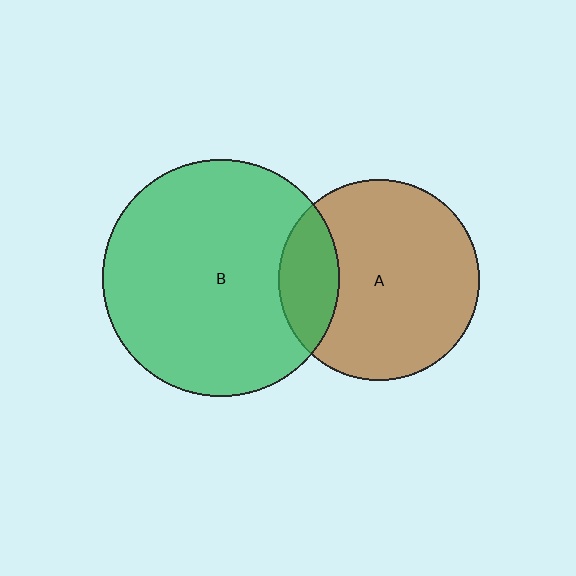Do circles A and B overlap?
Yes.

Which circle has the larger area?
Circle B (green).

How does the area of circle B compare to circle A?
Approximately 1.4 times.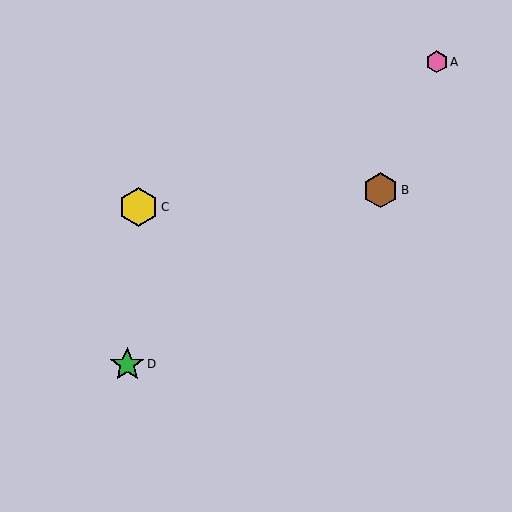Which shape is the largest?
The yellow hexagon (labeled C) is the largest.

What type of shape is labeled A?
Shape A is a pink hexagon.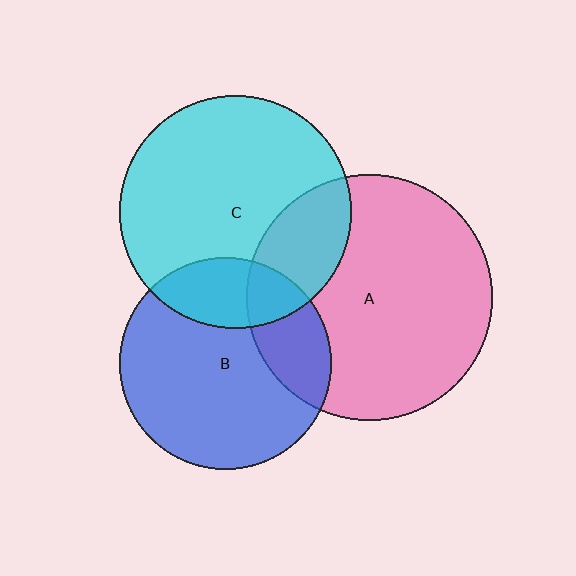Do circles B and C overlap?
Yes.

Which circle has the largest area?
Circle A (pink).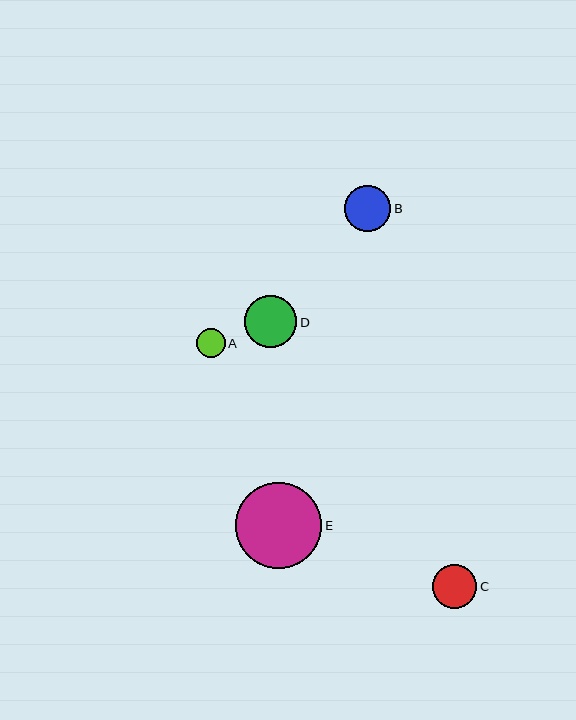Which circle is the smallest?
Circle A is the smallest with a size of approximately 29 pixels.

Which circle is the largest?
Circle E is the largest with a size of approximately 86 pixels.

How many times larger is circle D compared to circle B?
Circle D is approximately 1.1 times the size of circle B.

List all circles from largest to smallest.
From largest to smallest: E, D, B, C, A.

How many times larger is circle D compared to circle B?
Circle D is approximately 1.1 times the size of circle B.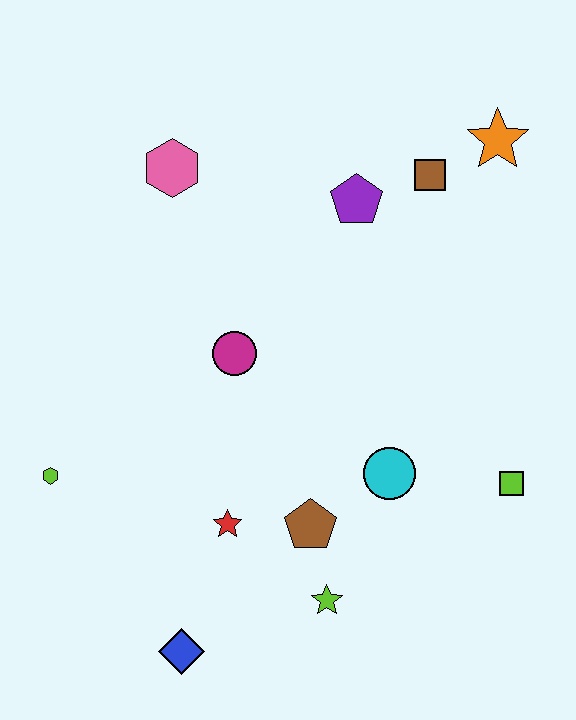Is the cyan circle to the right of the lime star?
Yes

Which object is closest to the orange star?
The brown square is closest to the orange star.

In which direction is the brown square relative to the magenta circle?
The brown square is to the right of the magenta circle.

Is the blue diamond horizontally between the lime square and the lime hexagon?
Yes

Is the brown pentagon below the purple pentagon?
Yes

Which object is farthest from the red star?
The orange star is farthest from the red star.